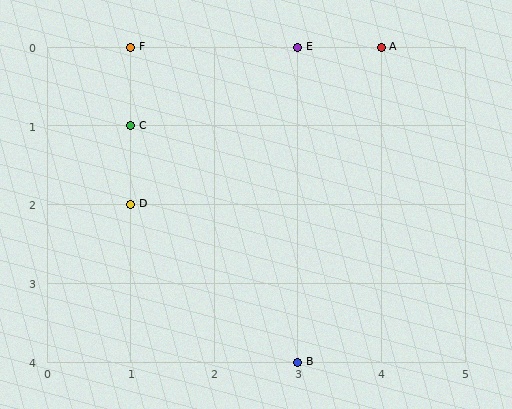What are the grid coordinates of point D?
Point D is at grid coordinates (1, 2).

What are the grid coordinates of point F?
Point F is at grid coordinates (1, 0).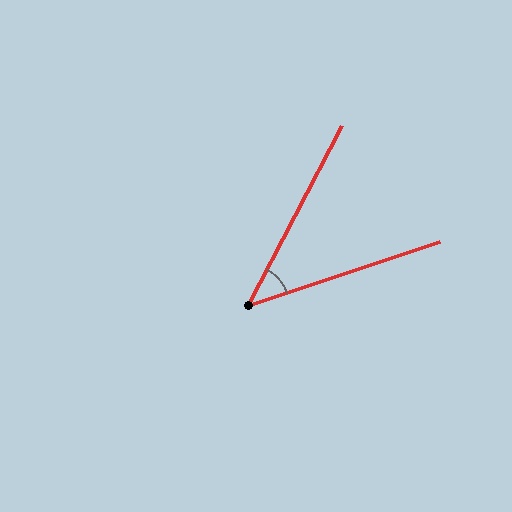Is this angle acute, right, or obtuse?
It is acute.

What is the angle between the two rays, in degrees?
Approximately 44 degrees.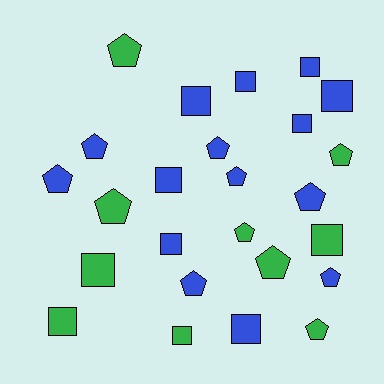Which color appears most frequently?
Blue, with 15 objects.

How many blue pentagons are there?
There are 7 blue pentagons.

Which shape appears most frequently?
Pentagon, with 13 objects.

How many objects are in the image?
There are 25 objects.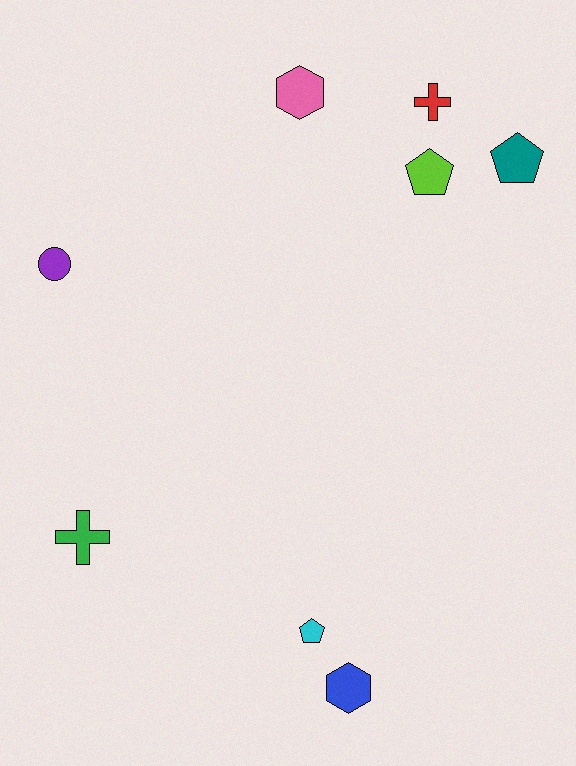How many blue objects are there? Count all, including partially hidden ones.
There is 1 blue object.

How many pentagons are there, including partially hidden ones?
There are 3 pentagons.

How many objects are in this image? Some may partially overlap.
There are 8 objects.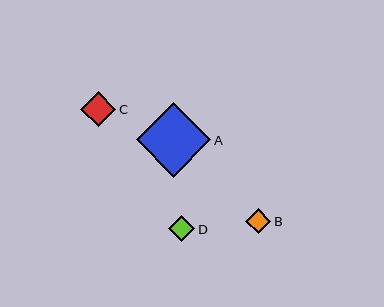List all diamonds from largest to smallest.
From largest to smallest: A, C, D, B.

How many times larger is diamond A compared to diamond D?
Diamond A is approximately 2.9 times the size of diamond D.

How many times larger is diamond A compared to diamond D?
Diamond A is approximately 2.9 times the size of diamond D.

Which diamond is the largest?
Diamond A is the largest with a size of approximately 75 pixels.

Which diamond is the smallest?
Diamond B is the smallest with a size of approximately 25 pixels.